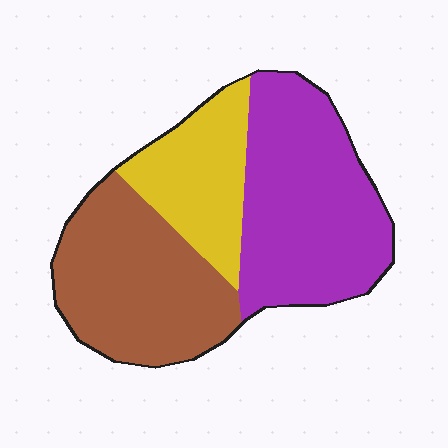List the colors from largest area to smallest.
From largest to smallest: purple, brown, yellow.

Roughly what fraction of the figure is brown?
Brown takes up between a quarter and a half of the figure.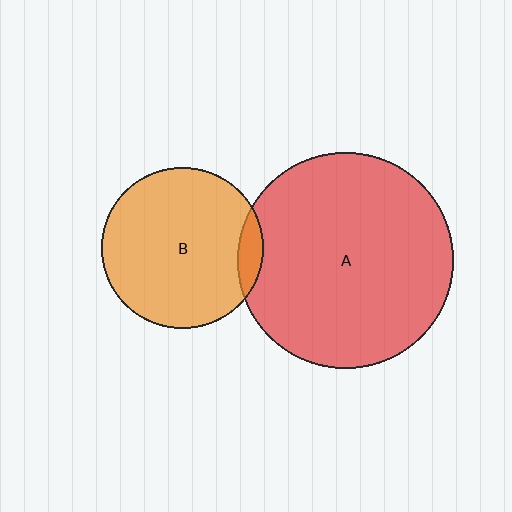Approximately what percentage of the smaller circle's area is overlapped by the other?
Approximately 10%.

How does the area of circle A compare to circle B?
Approximately 1.8 times.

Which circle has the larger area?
Circle A (red).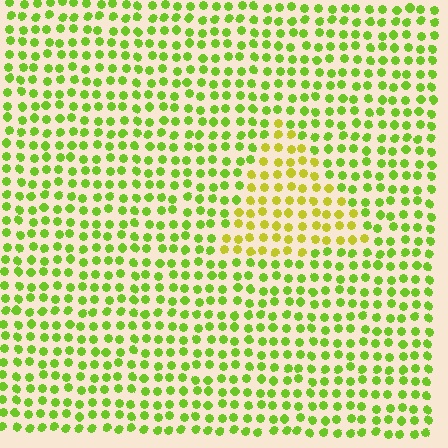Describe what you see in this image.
The image is filled with small lime elements in a uniform arrangement. A triangle-shaped region is visible where the elements are tinted to a slightly different hue, forming a subtle color boundary.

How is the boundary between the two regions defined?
The boundary is defined purely by a slight shift in hue (about 31 degrees). Spacing, size, and orientation are identical on both sides.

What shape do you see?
I see a triangle.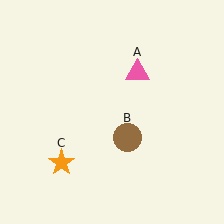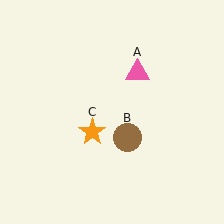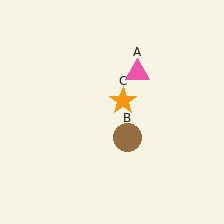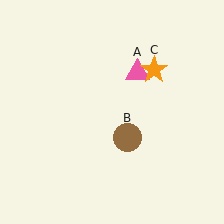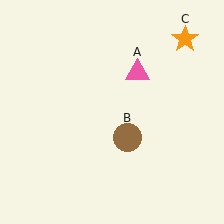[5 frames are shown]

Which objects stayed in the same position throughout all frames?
Pink triangle (object A) and brown circle (object B) remained stationary.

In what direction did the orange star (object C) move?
The orange star (object C) moved up and to the right.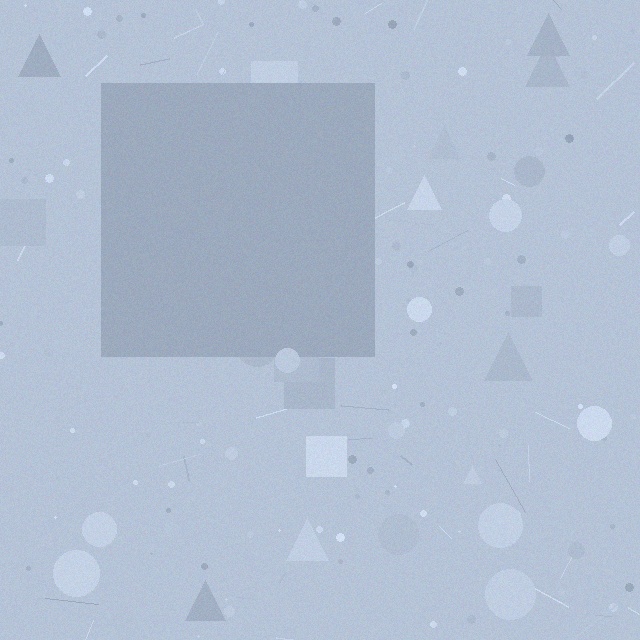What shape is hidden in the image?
A square is hidden in the image.